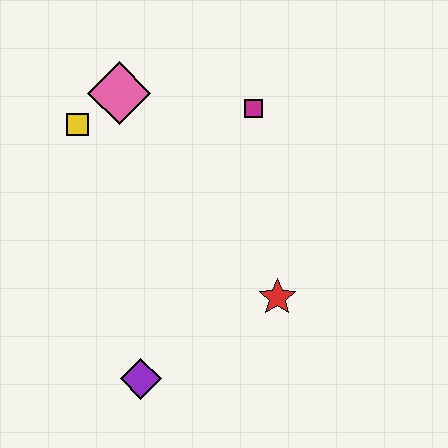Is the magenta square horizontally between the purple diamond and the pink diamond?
No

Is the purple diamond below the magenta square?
Yes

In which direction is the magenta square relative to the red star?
The magenta square is above the red star.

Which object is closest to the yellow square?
The pink diamond is closest to the yellow square.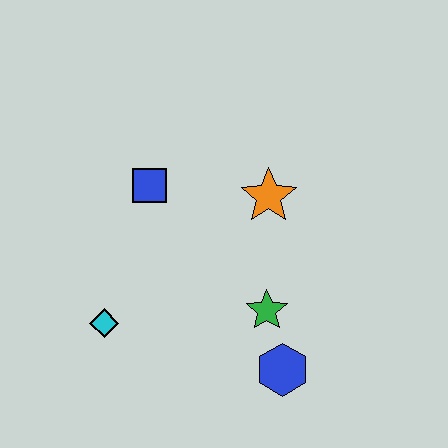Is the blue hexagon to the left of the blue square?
No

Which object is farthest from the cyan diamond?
The orange star is farthest from the cyan diamond.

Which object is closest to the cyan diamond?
The blue square is closest to the cyan diamond.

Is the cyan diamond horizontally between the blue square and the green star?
No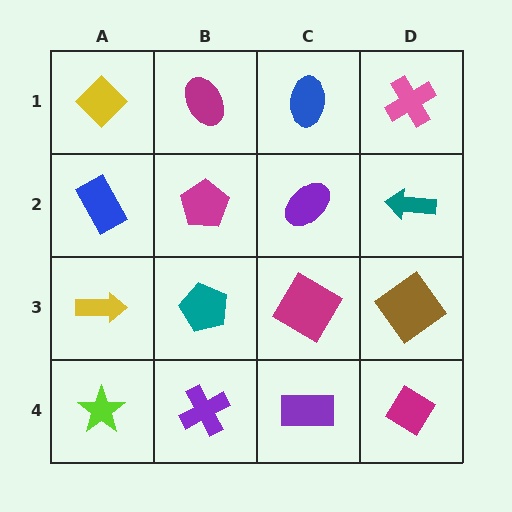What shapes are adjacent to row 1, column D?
A teal arrow (row 2, column D), a blue ellipse (row 1, column C).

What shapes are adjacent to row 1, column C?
A purple ellipse (row 2, column C), a magenta ellipse (row 1, column B), a pink cross (row 1, column D).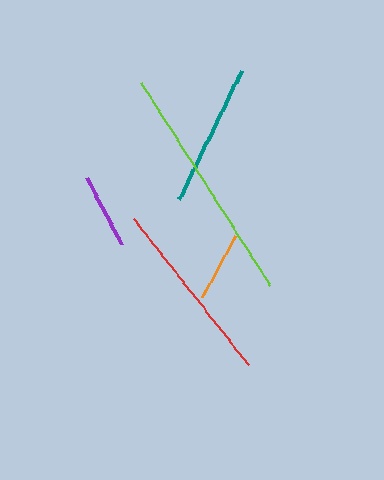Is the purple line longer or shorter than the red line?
The red line is longer than the purple line.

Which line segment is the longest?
The lime line is the longest at approximately 240 pixels.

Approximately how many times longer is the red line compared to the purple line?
The red line is approximately 2.5 times the length of the purple line.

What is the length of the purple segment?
The purple segment is approximately 75 pixels long.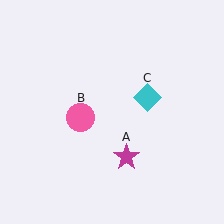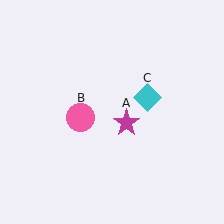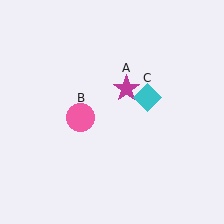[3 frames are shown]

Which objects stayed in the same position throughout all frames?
Pink circle (object B) and cyan diamond (object C) remained stationary.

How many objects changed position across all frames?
1 object changed position: magenta star (object A).